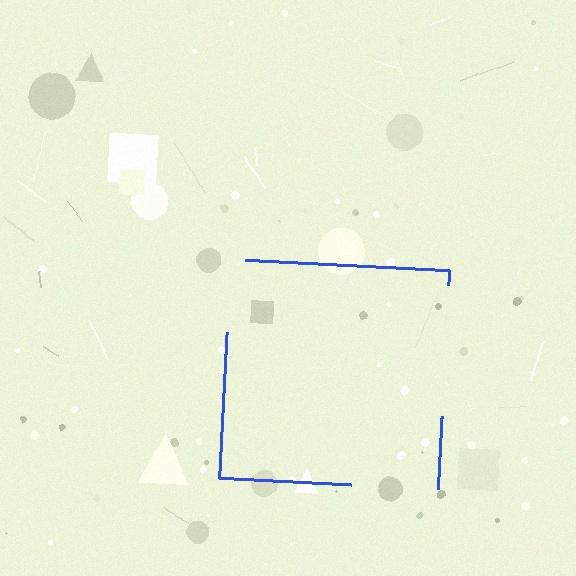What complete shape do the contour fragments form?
The contour fragments form a square.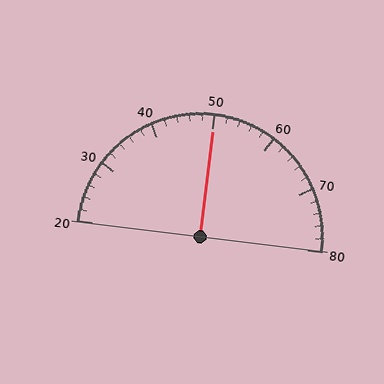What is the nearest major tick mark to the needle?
The nearest major tick mark is 50.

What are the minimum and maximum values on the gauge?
The gauge ranges from 20 to 80.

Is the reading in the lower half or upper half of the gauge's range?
The reading is in the upper half of the range (20 to 80).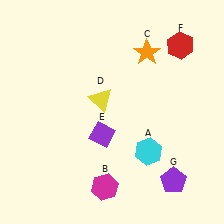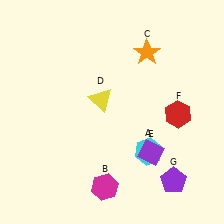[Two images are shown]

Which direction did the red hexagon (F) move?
The red hexagon (F) moved down.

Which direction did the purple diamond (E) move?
The purple diamond (E) moved right.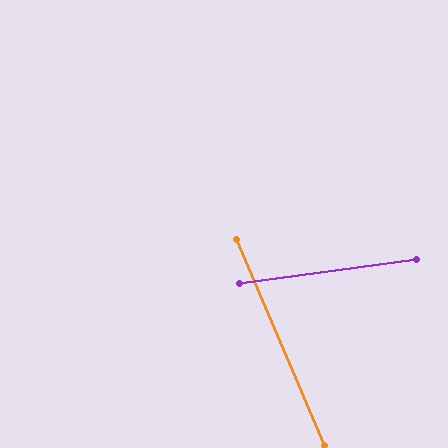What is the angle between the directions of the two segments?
Approximately 75 degrees.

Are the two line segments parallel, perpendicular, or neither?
Neither parallel nor perpendicular — they differ by about 75°.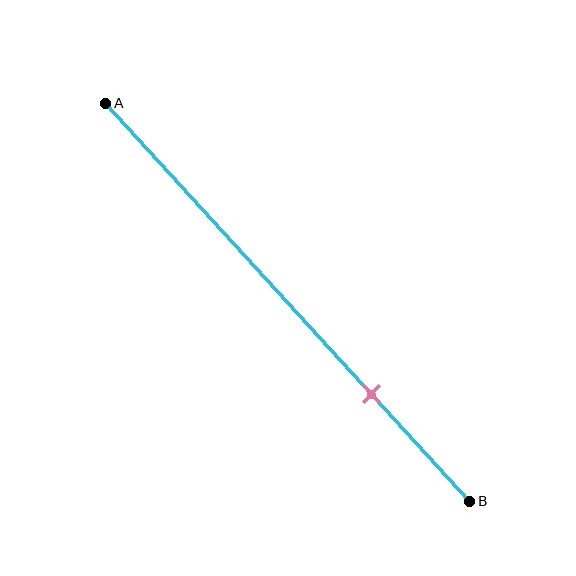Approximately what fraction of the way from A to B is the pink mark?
The pink mark is approximately 75% of the way from A to B.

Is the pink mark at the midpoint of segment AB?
No, the mark is at about 75% from A, not at the 50% midpoint.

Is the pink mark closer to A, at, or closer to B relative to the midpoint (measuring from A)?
The pink mark is closer to point B than the midpoint of segment AB.